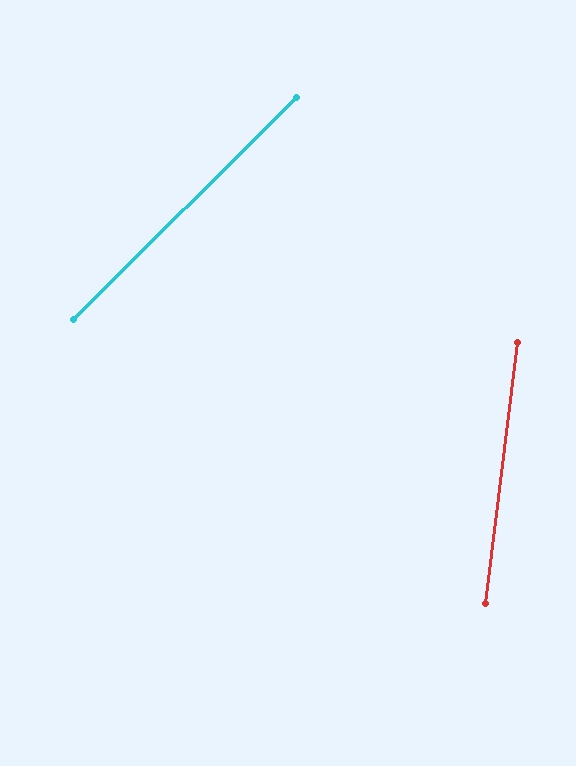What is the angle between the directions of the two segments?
Approximately 38 degrees.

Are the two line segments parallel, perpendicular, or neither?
Neither parallel nor perpendicular — they differ by about 38°.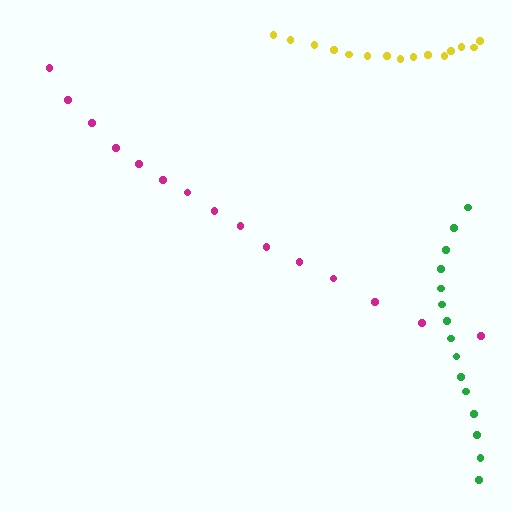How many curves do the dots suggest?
There are 3 distinct paths.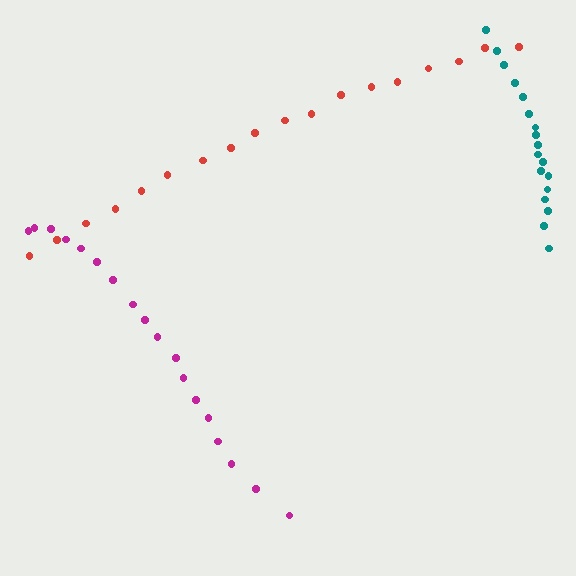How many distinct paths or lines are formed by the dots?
There are 3 distinct paths.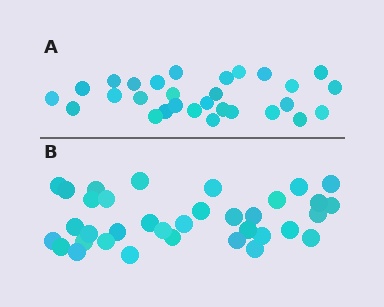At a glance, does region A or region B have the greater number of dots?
Region B (the bottom region) has more dots.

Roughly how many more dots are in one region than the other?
Region B has about 6 more dots than region A.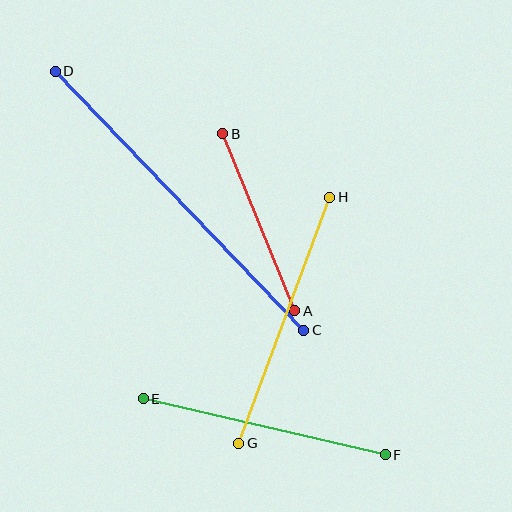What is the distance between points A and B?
The distance is approximately 191 pixels.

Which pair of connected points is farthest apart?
Points C and D are farthest apart.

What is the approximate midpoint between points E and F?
The midpoint is at approximately (264, 427) pixels.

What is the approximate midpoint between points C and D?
The midpoint is at approximately (179, 201) pixels.